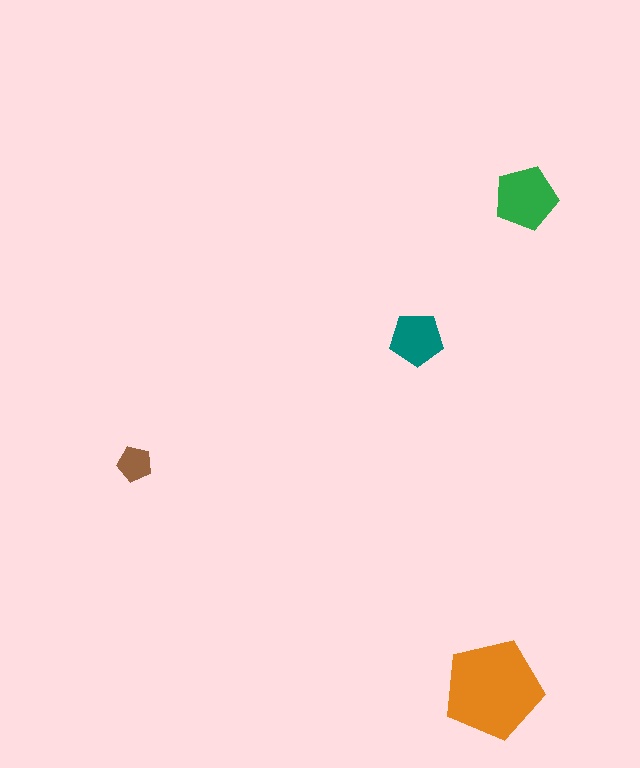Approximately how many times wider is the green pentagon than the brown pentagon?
About 2 times wider.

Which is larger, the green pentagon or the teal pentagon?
The green one.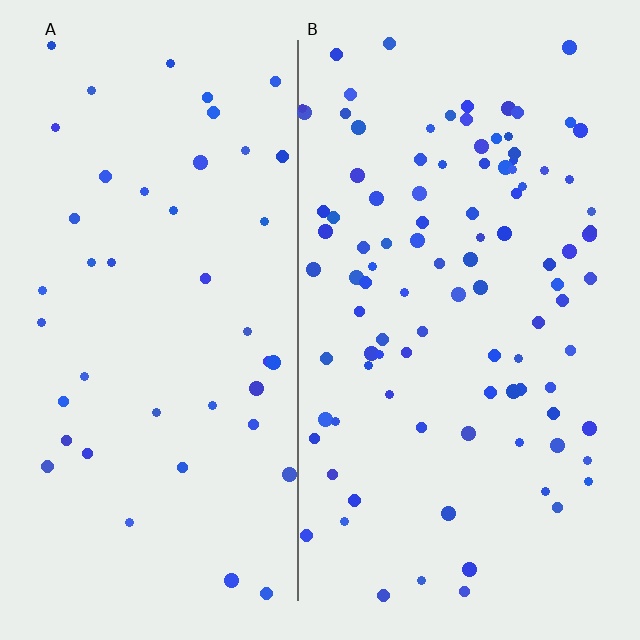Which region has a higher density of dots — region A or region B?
B (the right).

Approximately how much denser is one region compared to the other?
Approximately 2.3× — region B over region A.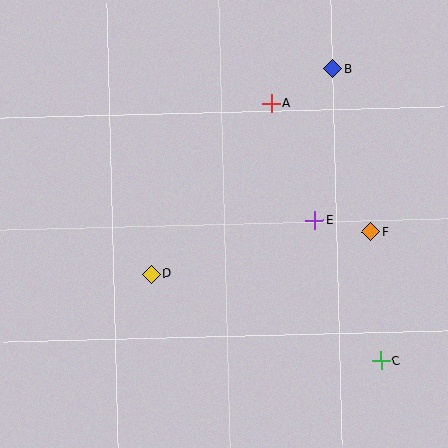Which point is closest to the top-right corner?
Point B is closest to the top-right corner.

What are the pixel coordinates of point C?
Point C is at (381, 361).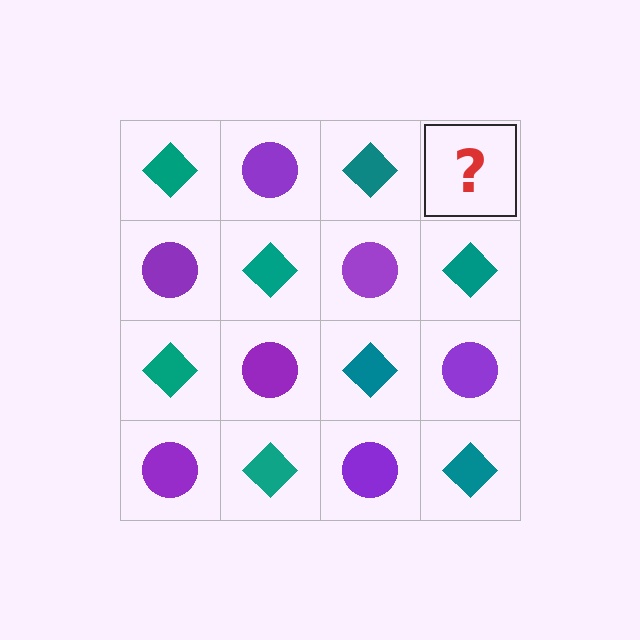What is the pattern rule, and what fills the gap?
The rule is that it alternates teal diamond and purple circle in a checkerboard pattern. The gap should be filled with a purple circle.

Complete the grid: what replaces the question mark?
The question mark should be replaced with a purple circle.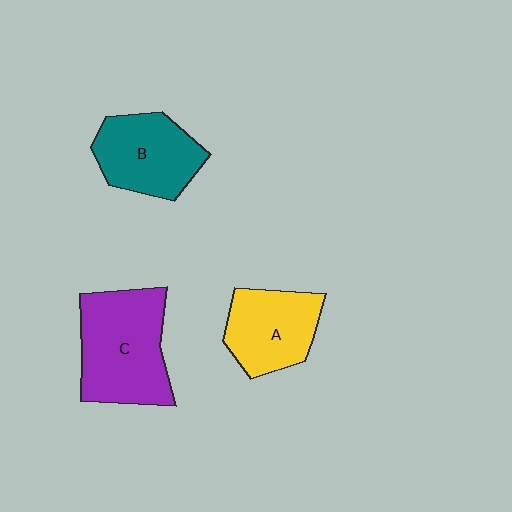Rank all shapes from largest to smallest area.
From largest to smallest: C (purple), B (teal), A (yellow).